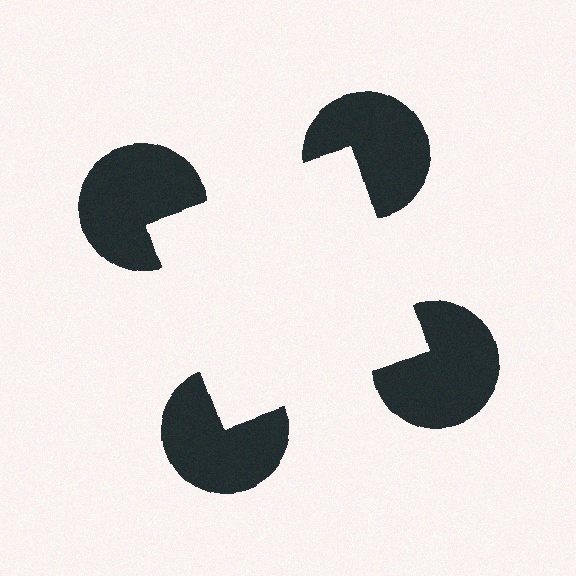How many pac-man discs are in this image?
There are 4 — one at each vertex of the illusory square.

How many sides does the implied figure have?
4 sides.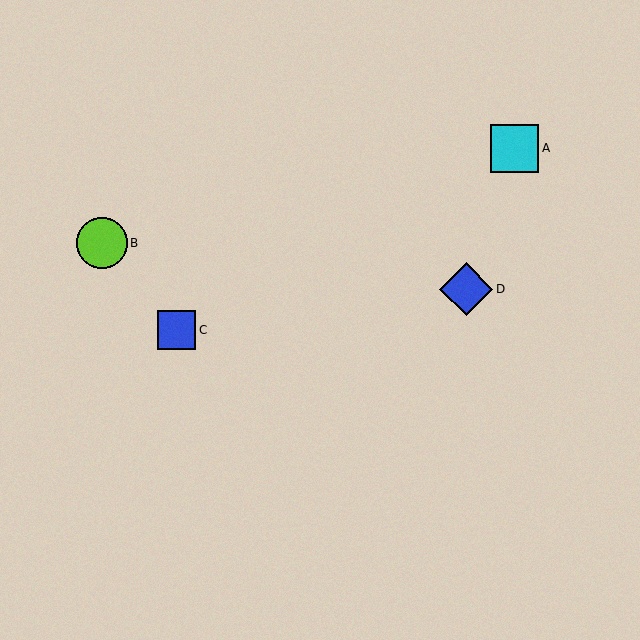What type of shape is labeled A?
Shape A is a cyan square.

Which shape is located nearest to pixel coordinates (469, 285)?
The blue diamond (labeled D) at (466, 289) is nearest to that location.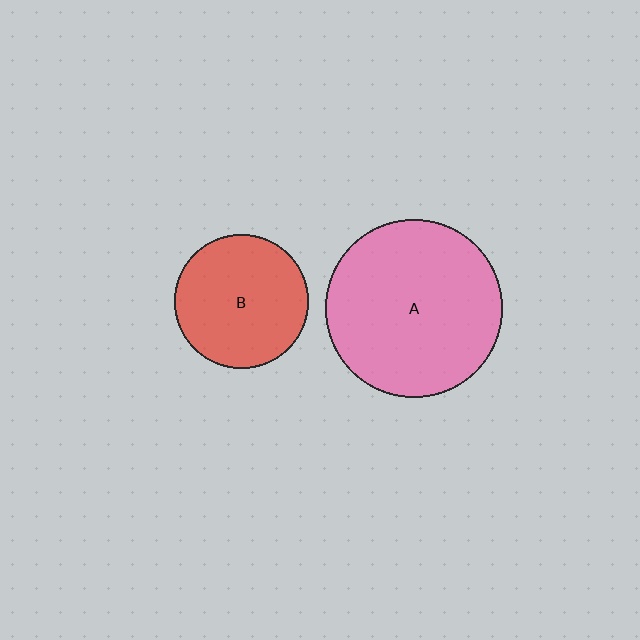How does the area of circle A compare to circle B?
Approximately 1.7 times.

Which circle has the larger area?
Circle A (pink).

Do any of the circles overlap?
No, none of the circles overlap.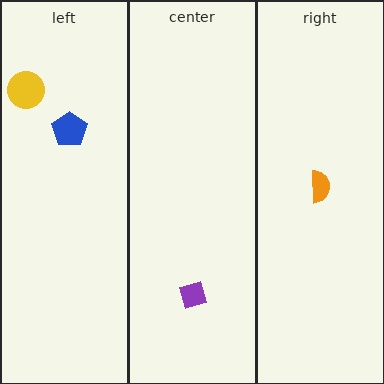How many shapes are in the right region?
1.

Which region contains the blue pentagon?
The left region.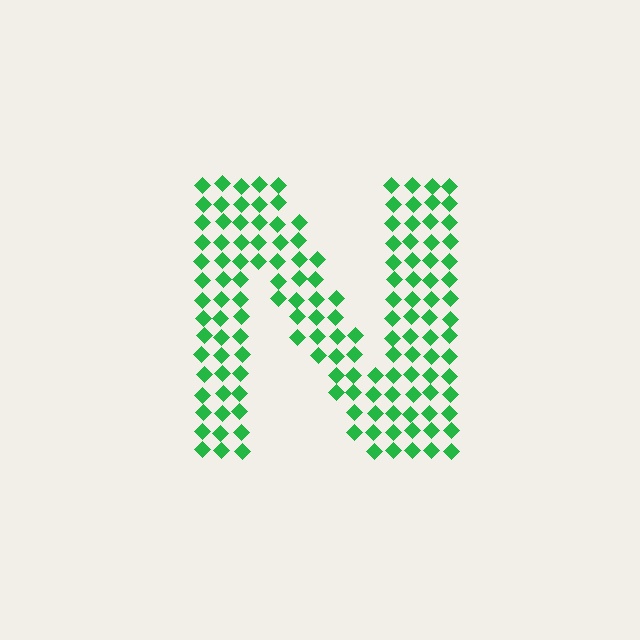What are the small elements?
The small elements are diamonds.